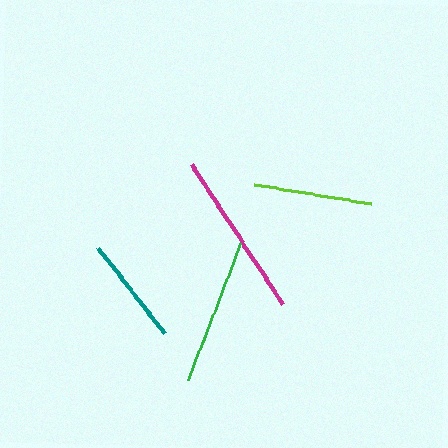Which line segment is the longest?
The magenta line is the longest at approximately 167 pixels.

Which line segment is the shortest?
The teal line is the shortest at approximately 109 pixels.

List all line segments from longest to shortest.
From longest to shortest: magenta, green, lime, teal.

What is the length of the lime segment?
The lime segment is approximately 118 pixels long.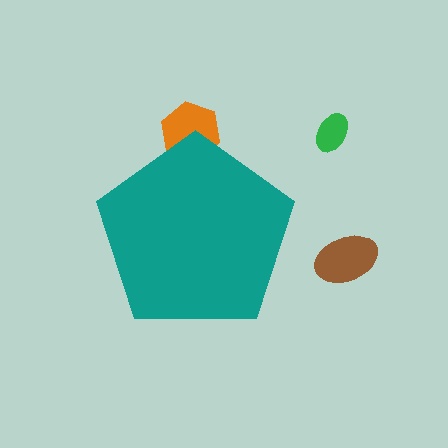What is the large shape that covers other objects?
A teal pentagon.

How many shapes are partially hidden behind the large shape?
1 shape is partially hidden.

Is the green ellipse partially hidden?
No, the green ellipse is fully visible.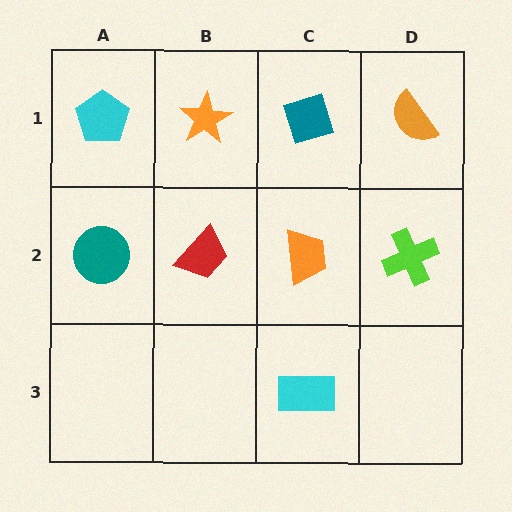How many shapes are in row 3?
1 shape.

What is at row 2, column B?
A red trapezoid.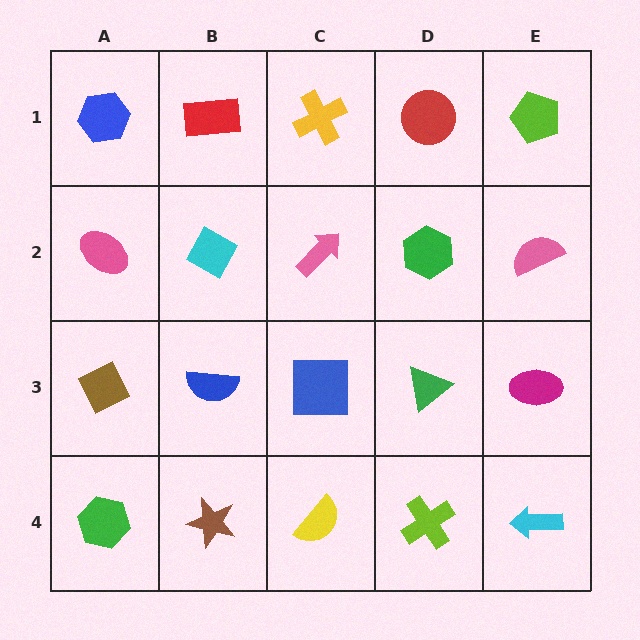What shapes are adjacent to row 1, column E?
A pink semicircle (row 2, column E), a red circle (row 1, column D).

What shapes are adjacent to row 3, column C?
A pink arrow (row 2, column C), a yellow semicircle (row 4, column C), a blue semicircle (row 3, column B), a green triangle (row 3, column D).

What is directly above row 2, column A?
A blue hexagon.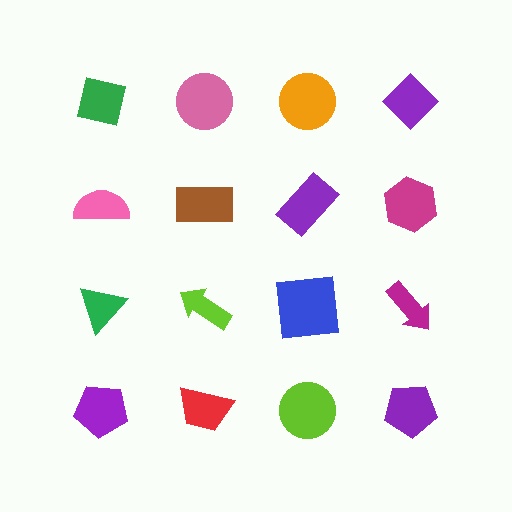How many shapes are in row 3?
4 shapes.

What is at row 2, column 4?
A magenta hexagon.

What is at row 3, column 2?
A lime arrow.